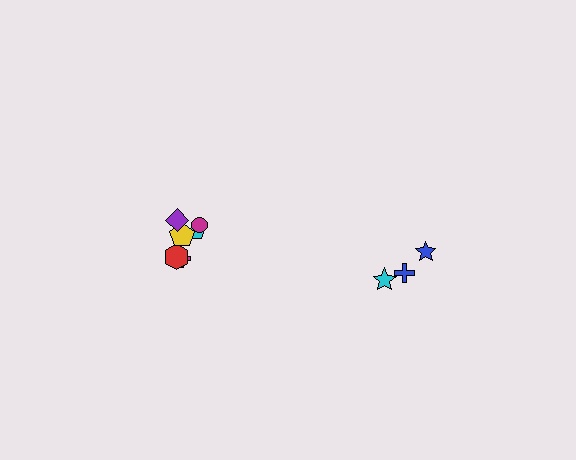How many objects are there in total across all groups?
There are 9 objects.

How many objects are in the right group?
There are 3 objects.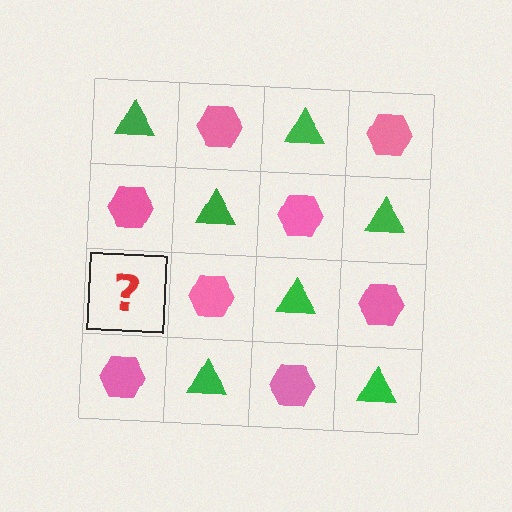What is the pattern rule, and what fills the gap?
The rule is that it alternates green triangle and pink hexagon in a checkerboard pattern. The gap should be filled with a green triangle.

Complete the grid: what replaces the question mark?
The question mark should be replaced with a green triangle.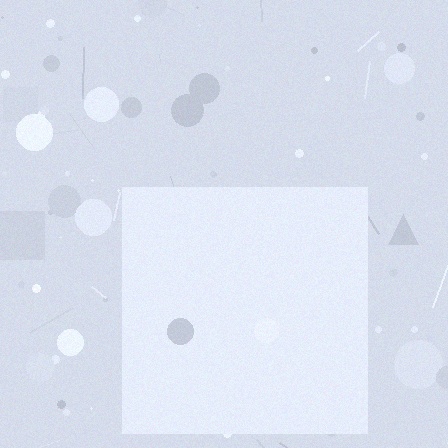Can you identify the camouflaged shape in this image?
The camouflaged shape is a square.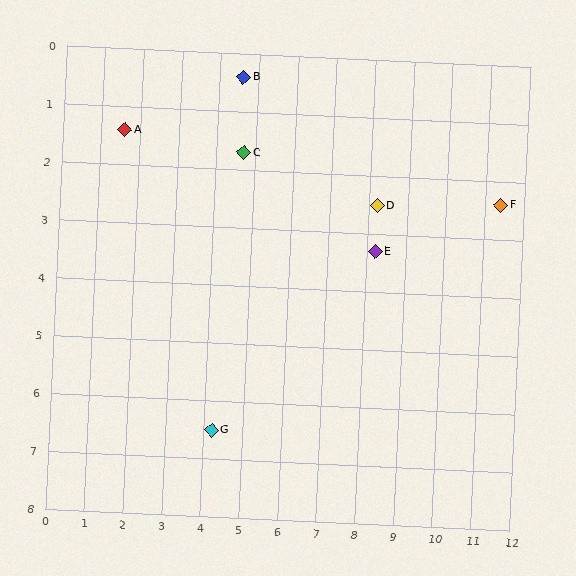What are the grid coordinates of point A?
Point A is at approximately (1.6, 1.4).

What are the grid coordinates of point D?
Point D is at approximately (8.2, 2.5).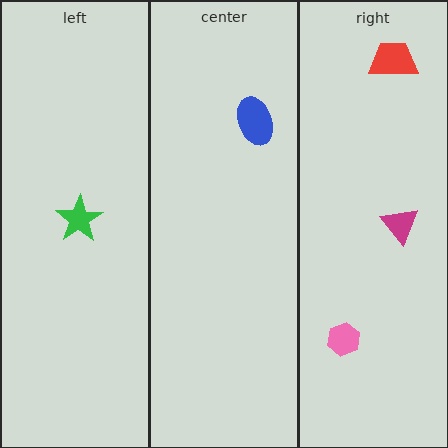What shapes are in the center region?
The blue ellipse.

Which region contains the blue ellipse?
The center region.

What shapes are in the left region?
The green star.